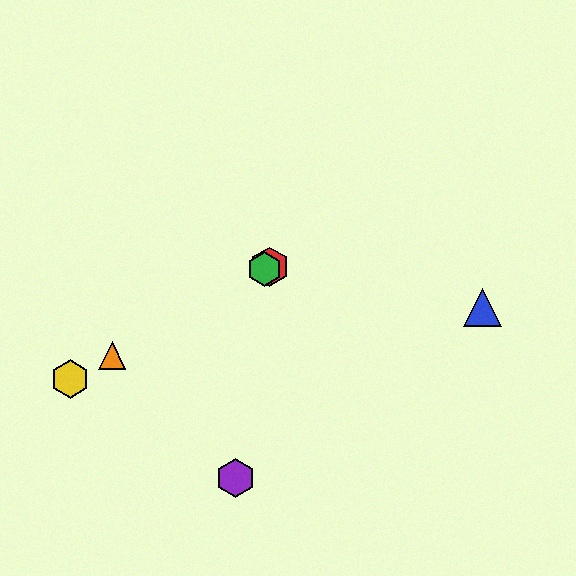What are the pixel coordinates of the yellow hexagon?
The yellow hexagon is at (70, 379).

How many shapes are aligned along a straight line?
4 shapes (the red hexagon, the green hexagon, the yellow hexagon, the orange triangle) are aligned along a straight line.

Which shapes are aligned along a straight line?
The red hexagon, the green hexagon, the yellow hexagon, the orange triangle are aligned along a straight line.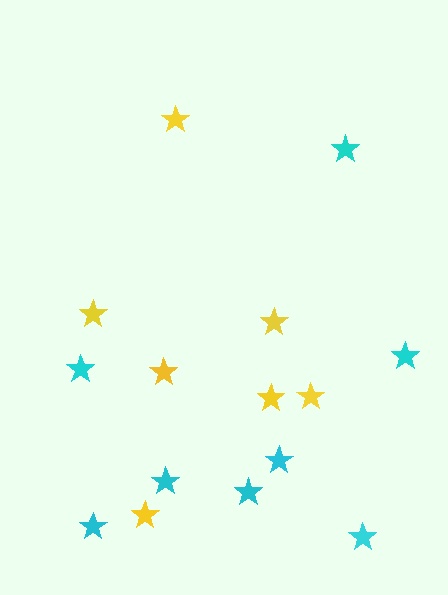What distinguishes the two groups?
There are 2 groups: one group of yellow stars (7) and one group of cyan stars (8).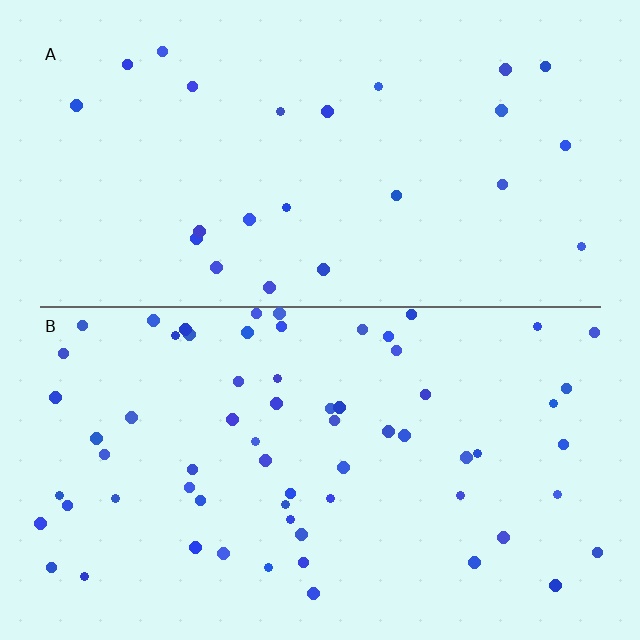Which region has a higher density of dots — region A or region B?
B (the bottom).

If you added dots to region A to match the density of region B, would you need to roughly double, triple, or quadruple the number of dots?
Approximately triple.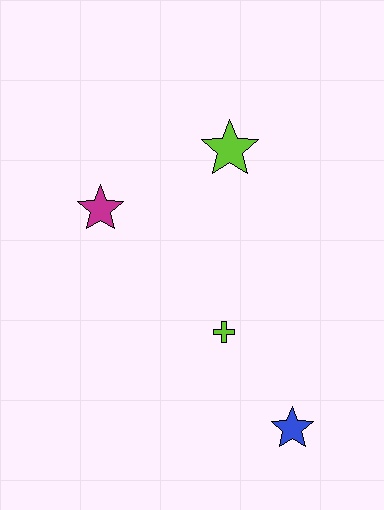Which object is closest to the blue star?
The lime cross is closest to the blue star.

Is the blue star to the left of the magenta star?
No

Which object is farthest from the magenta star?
The blue star is farthest from the magenta star.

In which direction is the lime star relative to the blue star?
The lime star is above the blue star.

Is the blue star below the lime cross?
Yes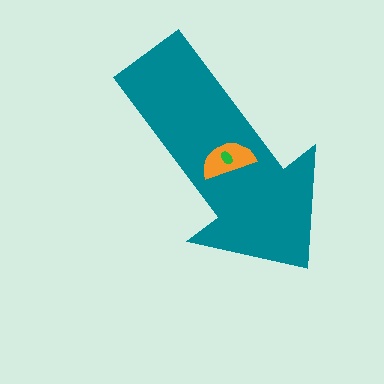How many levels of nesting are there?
3.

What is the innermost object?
The green ellipse.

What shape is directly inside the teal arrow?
The orange semicircle.